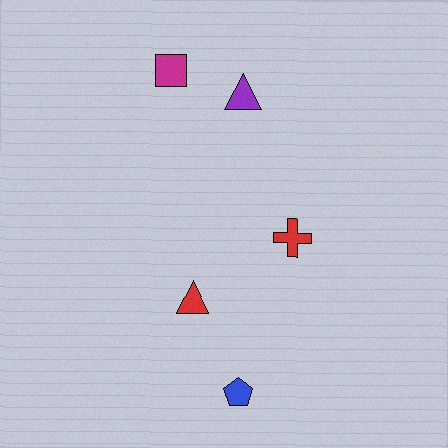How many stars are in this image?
There are no stars.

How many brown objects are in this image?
There are no brown objects.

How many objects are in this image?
There are 5 objects.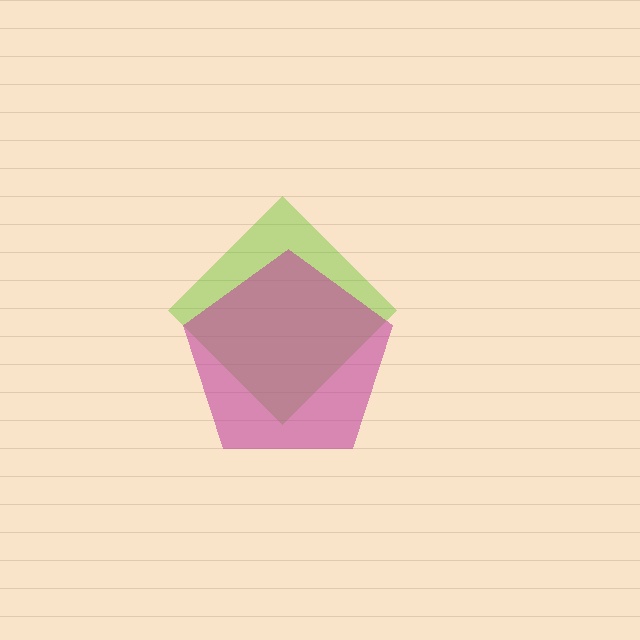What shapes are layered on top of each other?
The layered shapes are: a lime diamond, a magenta pentagon.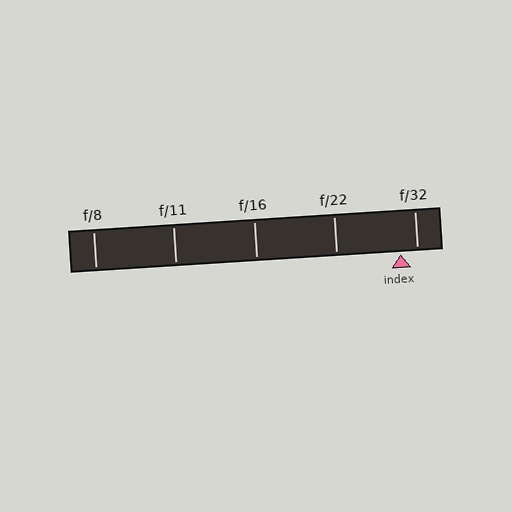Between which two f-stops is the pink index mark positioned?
The index mark is between f/22 and f/32.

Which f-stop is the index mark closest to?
The index mark is closest to f/32.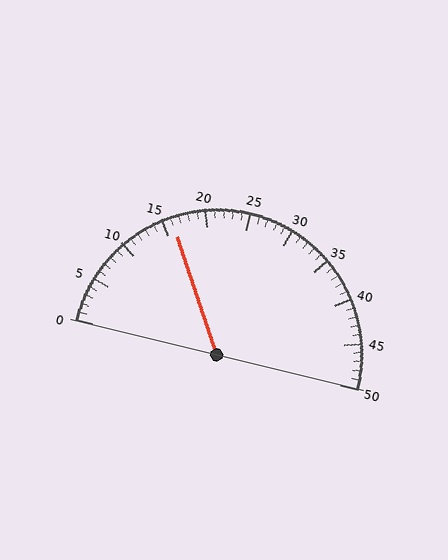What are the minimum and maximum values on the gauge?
The gauge ranges from 0 to 50.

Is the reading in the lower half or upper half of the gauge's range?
The reading is in the lower half of the range (0 to 50).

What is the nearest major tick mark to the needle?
The nearest major tick mark is 15.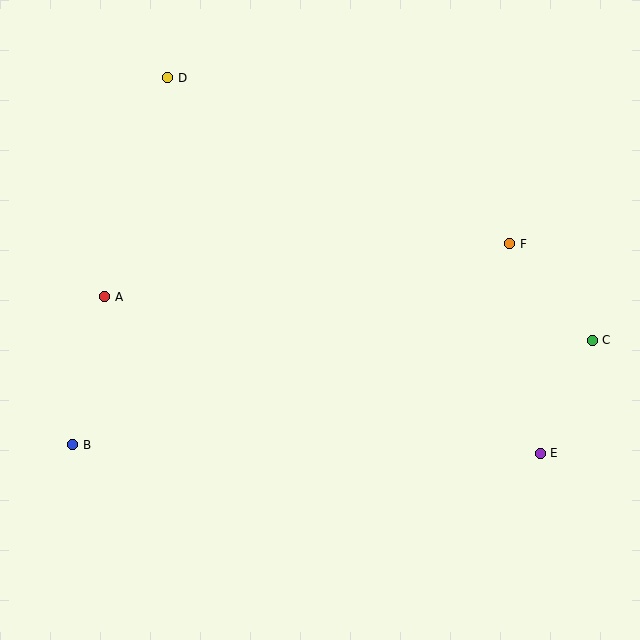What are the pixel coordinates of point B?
Point B is at (73, 445).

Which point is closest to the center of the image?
Point F at (510, 244) is closest to the center.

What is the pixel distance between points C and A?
The distance between C and A is 490 pixels.